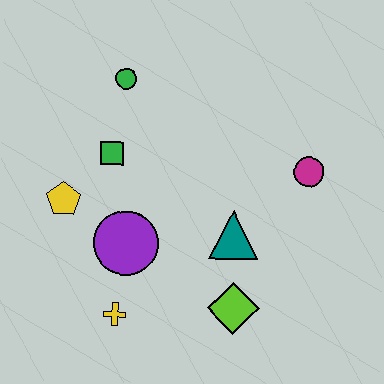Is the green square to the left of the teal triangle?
Yes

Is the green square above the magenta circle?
Yes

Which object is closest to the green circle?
The green square is closest to the green circle.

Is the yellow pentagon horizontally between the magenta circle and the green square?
No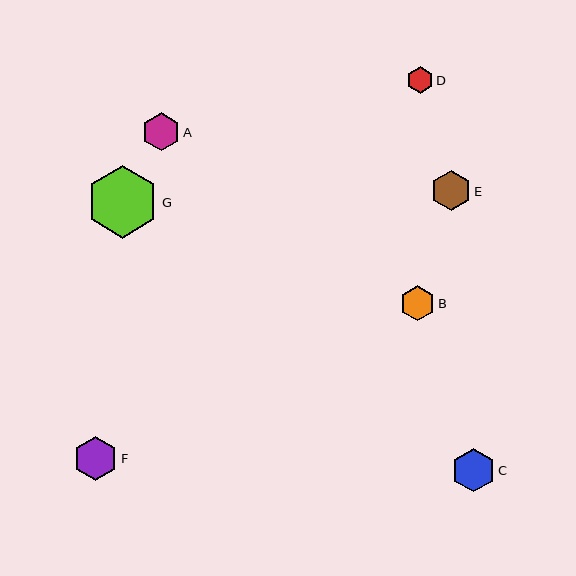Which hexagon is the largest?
Hexagon G is the largest with a size of approximately 72 pixels.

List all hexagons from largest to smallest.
From largest to smallest: G, F, C, E, A, B, D.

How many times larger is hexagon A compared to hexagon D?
Hexagon A is approximately 1.4 times the size of hexagon D.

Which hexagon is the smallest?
Hexagon D is the smallest with a size of approximately 26 pixels.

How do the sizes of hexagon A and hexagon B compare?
Hexagon A and hexagon B are approximately the same size.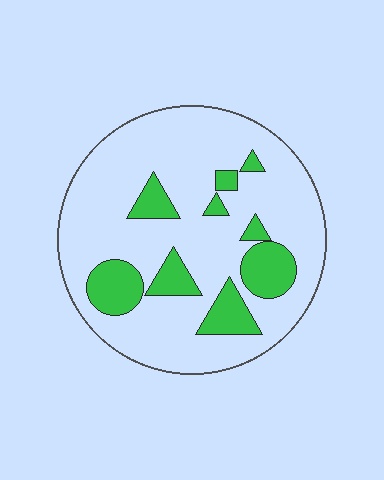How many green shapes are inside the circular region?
9.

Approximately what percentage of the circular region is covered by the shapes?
Approximately 20%.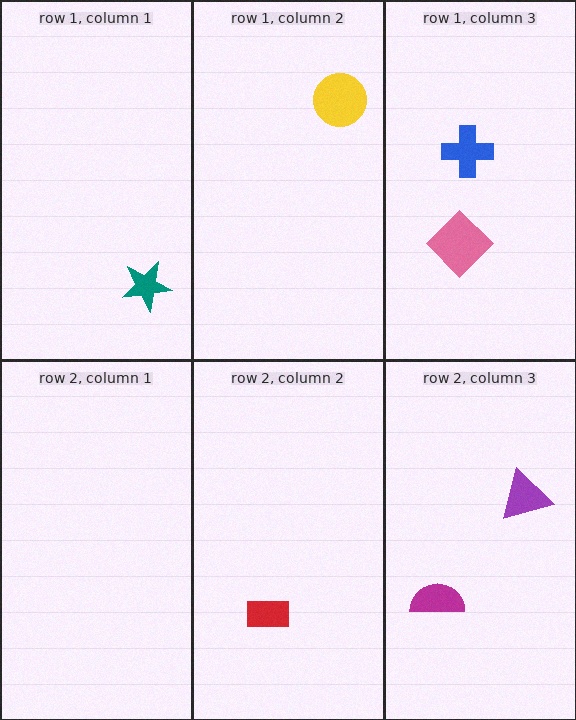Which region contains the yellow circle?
The row 1, column 2 region.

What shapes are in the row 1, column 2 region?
The yellow circle.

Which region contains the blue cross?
The row 1, column 3 region.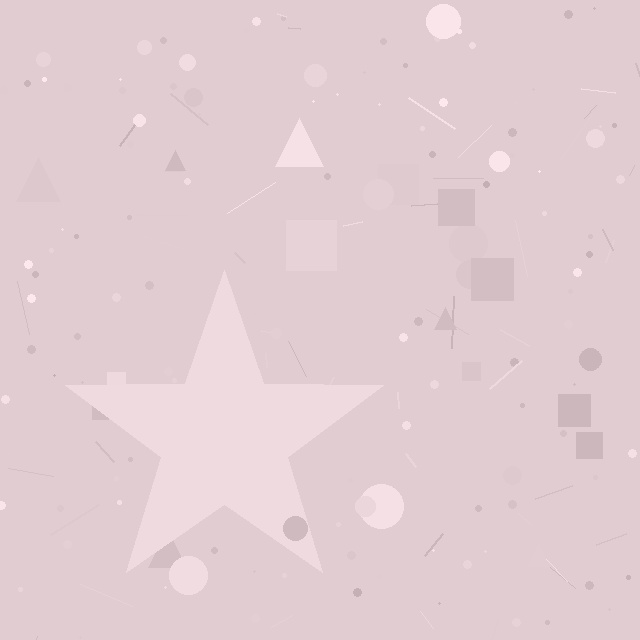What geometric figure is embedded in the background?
A star is embedded in the background.